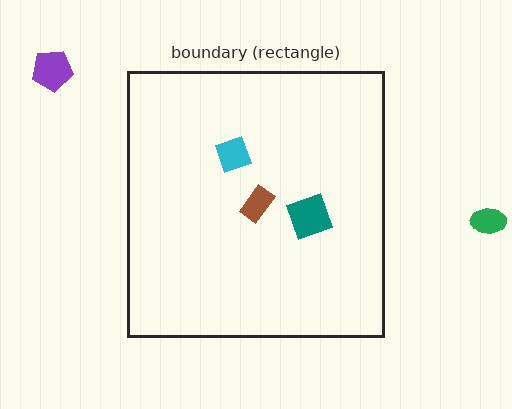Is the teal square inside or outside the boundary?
Inside.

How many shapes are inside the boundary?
3 inside, 2 outside.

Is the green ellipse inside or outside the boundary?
Outside.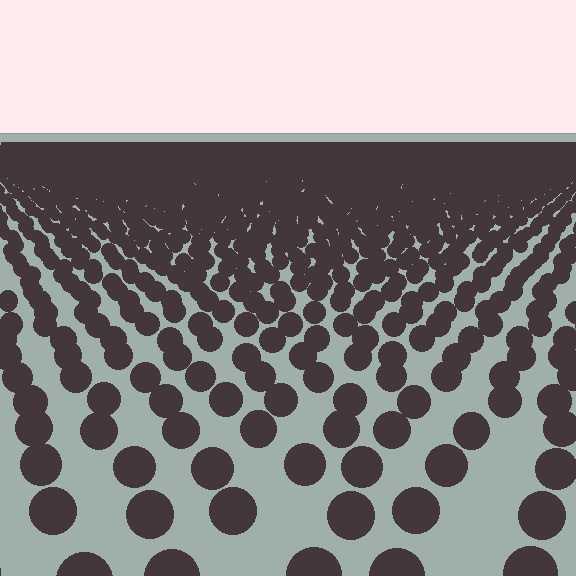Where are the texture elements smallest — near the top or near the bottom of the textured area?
Near the top.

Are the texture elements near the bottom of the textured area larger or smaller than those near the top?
Larger. Near the bottom, elements are closer to the viewer and appear at a bigger on-screen size.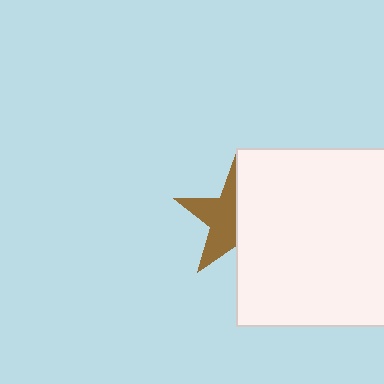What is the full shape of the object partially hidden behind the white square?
The partially hidden object is a brown star.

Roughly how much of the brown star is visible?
About half of it is visible (roughly 49%).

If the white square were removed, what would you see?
You would see the complete brown star.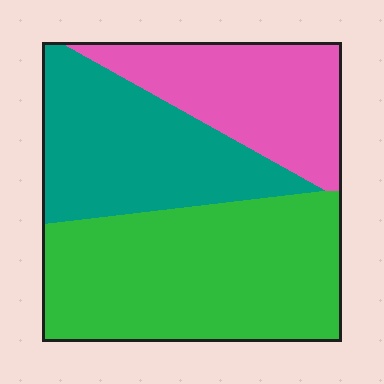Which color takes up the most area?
Green, at roughly 45%.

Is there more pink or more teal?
Teal.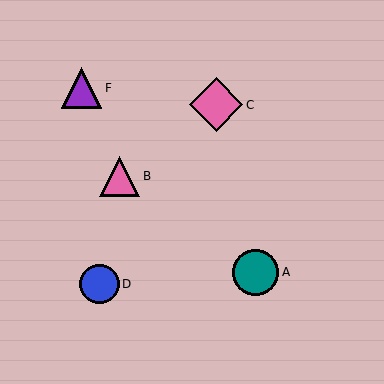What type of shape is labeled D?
Shape D is a blue circle.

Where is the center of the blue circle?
The center of the blue circle is at (99, 284).